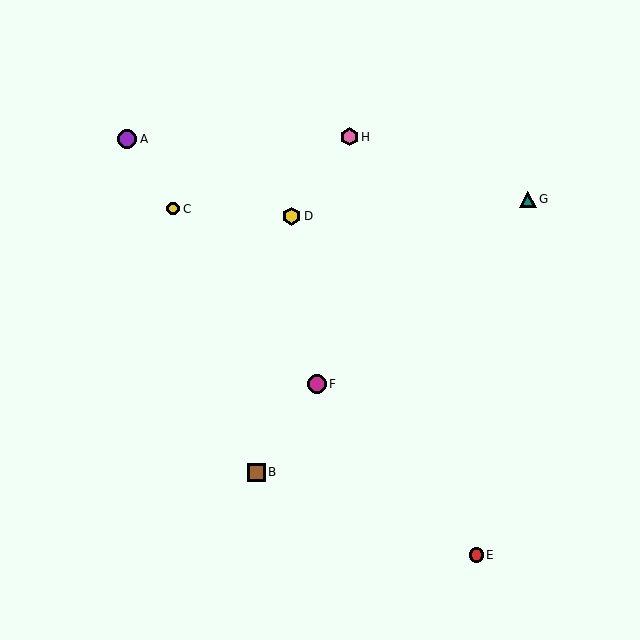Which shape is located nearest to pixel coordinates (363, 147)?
The pink hexagon (labeled H) at (349, 137) is nearest to that location.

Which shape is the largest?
The purple circle (labeled A) is the largest.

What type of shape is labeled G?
Shape G is a teal triangle.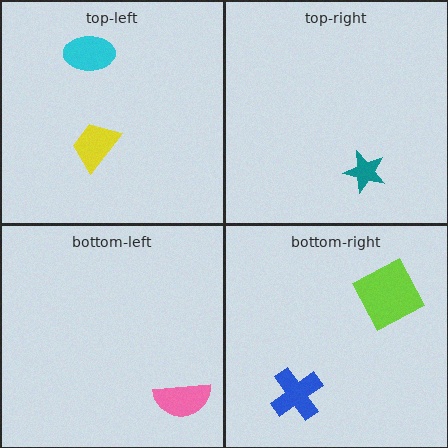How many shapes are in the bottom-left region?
1.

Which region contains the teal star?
The top-right region.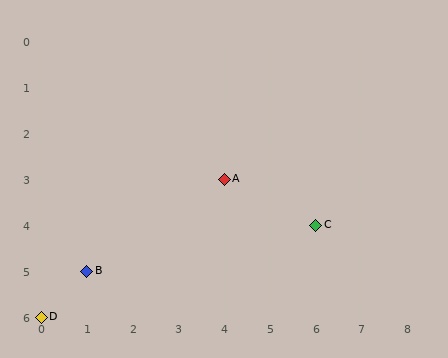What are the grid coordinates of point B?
Point B is at grid coordinates (1, 5).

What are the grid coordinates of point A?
Point A is at grid coordinates (4, 3).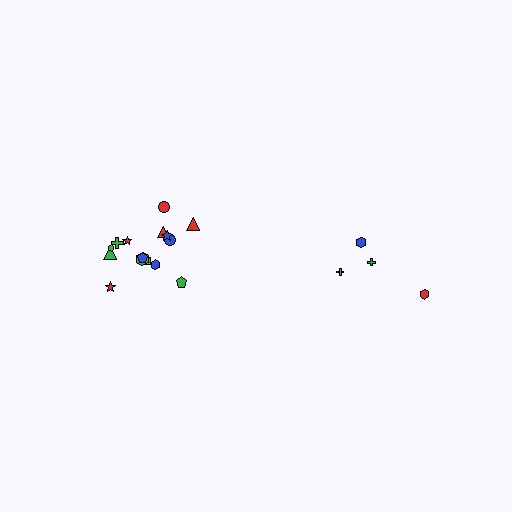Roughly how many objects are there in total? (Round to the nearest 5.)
Roughly 20 objects in total.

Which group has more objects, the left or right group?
The left group.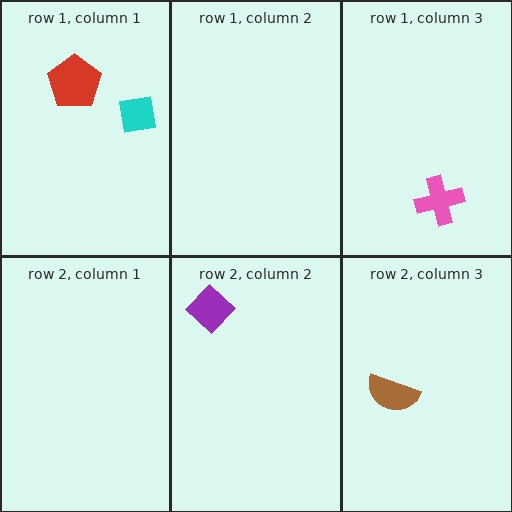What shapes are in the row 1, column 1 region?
The cyan square, the red pentagon.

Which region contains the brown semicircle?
The row 2, column 3 region.